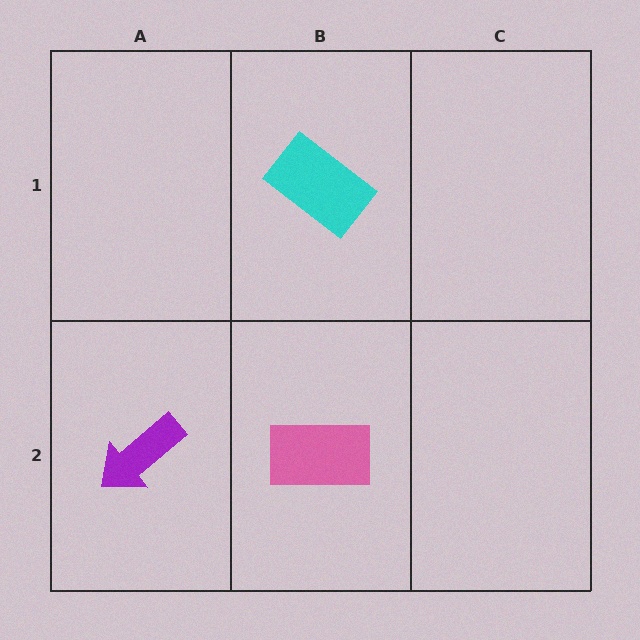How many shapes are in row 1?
1 shape.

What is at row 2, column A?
A purple arrow.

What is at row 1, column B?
A cyan rectangle.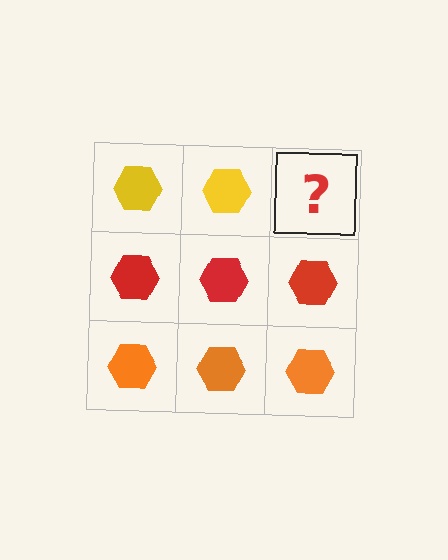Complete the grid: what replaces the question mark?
The question mark should be replaced with a yellow hexagon.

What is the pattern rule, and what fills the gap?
The rule is that each row has a consistent color. The gap should be filled with a yellow hexagon.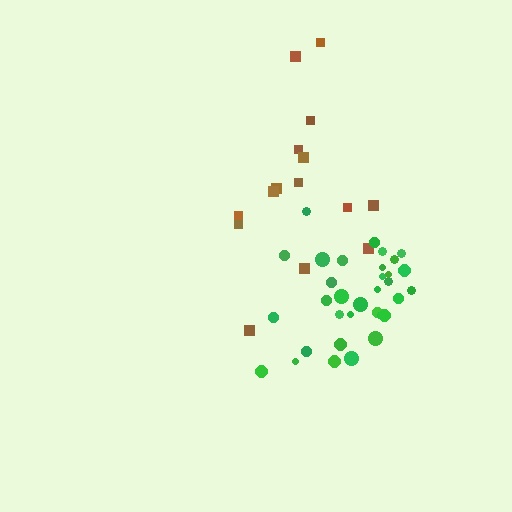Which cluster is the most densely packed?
Green.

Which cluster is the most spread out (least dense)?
Brown.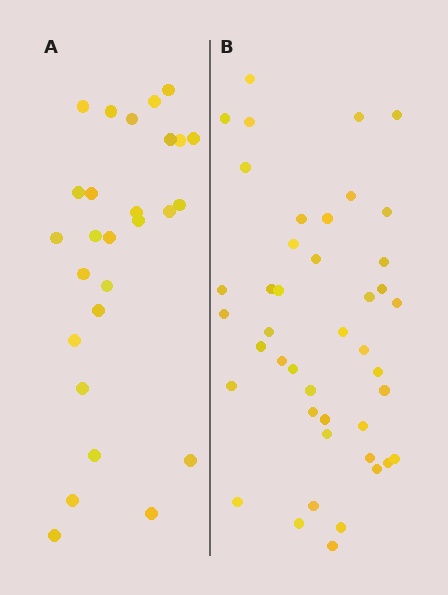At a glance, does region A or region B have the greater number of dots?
Region B (the right region) has more dots.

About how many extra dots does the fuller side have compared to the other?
Region B has approximately 15 more dots than region A.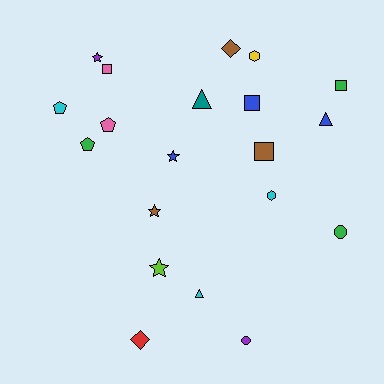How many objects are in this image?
There are 20 objects.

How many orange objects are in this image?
There are no orange objects.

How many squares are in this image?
There are 4 squares.